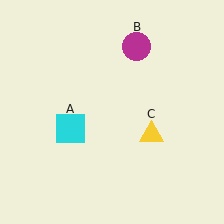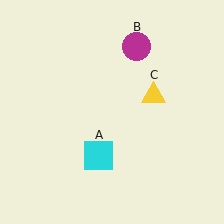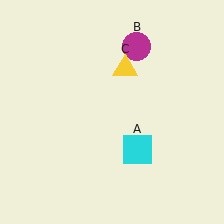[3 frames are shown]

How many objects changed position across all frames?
2 objects changed position: cyan square (object A), yellow triangle (object C).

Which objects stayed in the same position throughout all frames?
Magenta circle (object B) remained stationary.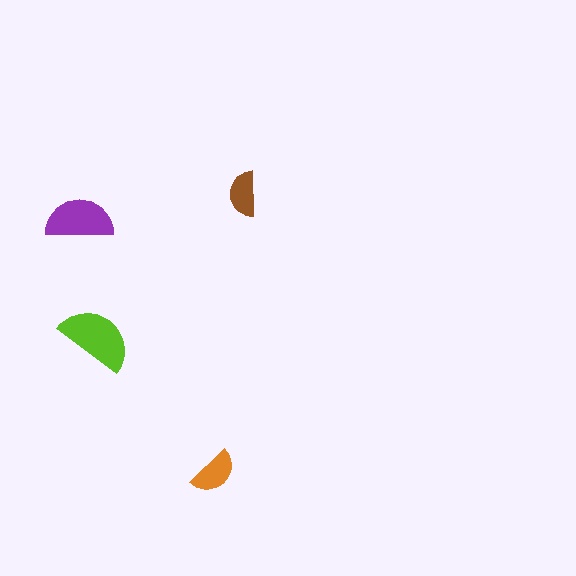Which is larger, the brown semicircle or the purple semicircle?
The purple one.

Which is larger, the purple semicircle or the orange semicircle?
The purple one.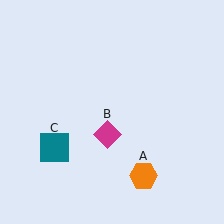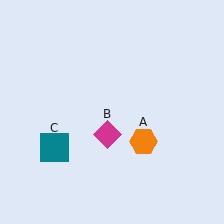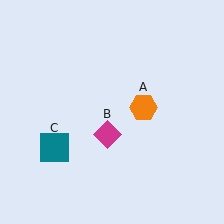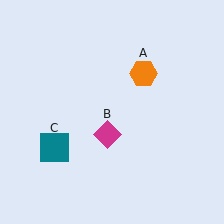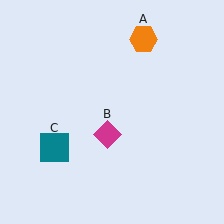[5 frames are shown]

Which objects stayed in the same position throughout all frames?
Magenta diamond (object B) and teal square (object C) remained stationary.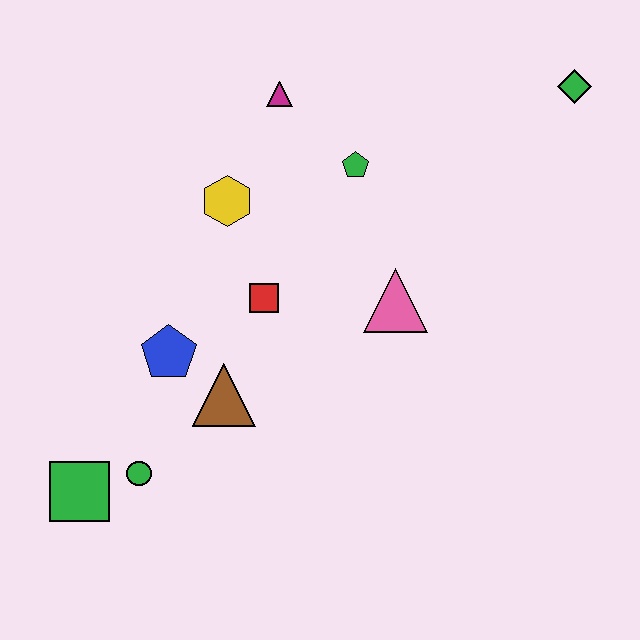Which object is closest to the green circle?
The green square is closest to the green circle.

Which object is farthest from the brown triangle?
The green diamond is farthest from the brown triangle.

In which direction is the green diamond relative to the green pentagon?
The green diamond is to the right of the green pentagon.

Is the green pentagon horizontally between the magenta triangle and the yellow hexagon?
No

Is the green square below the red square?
Yes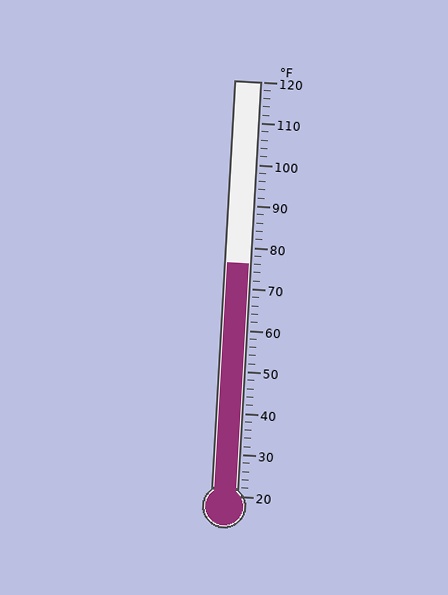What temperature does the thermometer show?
The thermometer shows approximately 76°F.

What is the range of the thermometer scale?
The thermometer scale ranges from 20°F to 120°F.